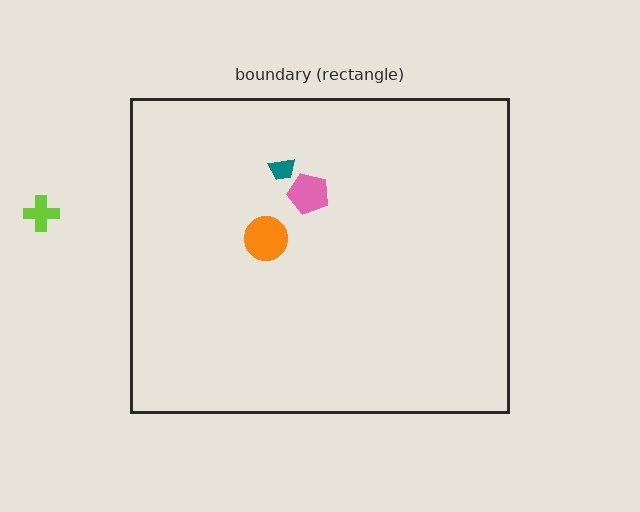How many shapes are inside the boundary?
3 inside, 1 outside.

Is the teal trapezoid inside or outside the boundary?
Inside.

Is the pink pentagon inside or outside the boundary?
Inside.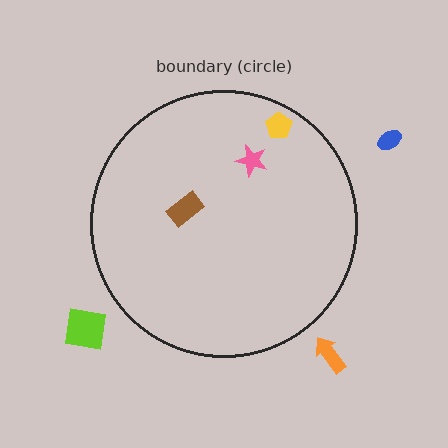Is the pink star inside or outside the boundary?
Inside.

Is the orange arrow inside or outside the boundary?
Outside.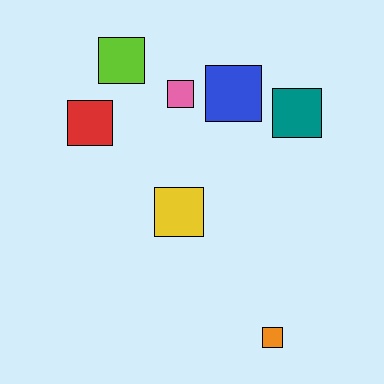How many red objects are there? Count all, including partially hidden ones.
There is 1 red object.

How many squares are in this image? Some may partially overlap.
There are 7 squares.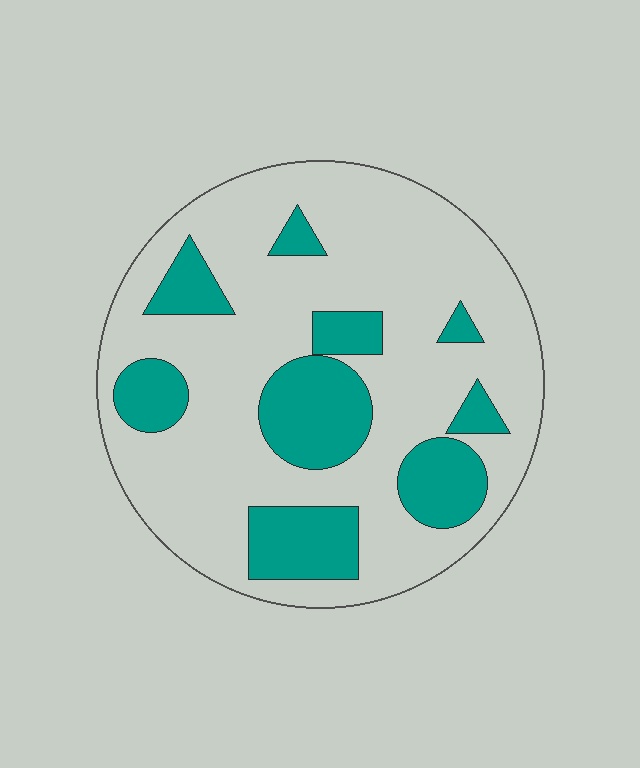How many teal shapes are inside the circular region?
9.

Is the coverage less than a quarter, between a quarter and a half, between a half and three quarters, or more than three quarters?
Between a quarter and a half.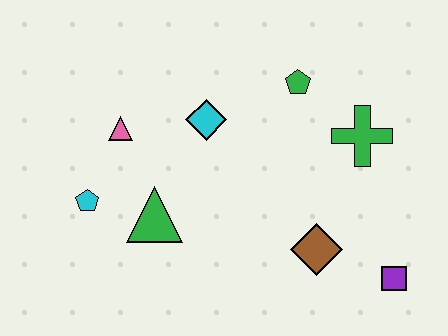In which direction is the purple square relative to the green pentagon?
The purple square is below the green pentagon.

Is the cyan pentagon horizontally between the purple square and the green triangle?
No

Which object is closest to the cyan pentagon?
The green triangle is closest to the cyan pentagon.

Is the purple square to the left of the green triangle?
No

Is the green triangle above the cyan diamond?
No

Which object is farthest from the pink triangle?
The purple square is farthest from the pink triangle.